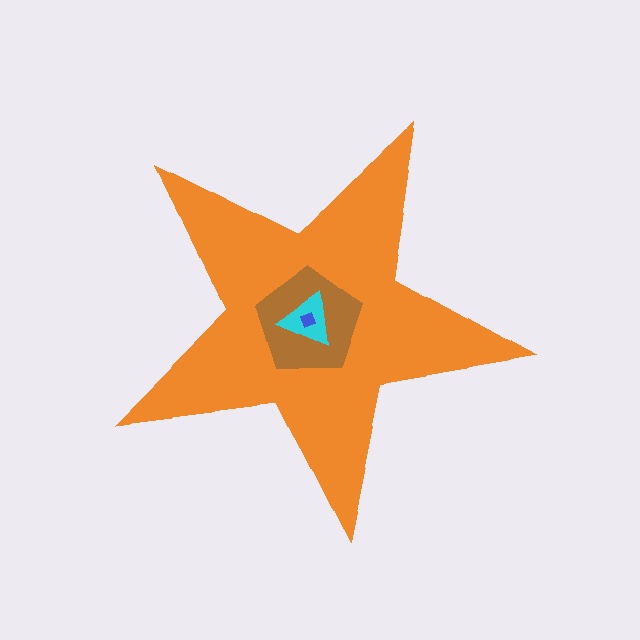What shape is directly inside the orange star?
The brown pentagon.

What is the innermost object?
The blue diamond.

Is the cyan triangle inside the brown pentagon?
Yes.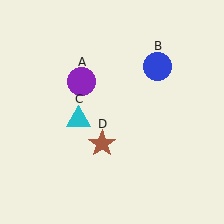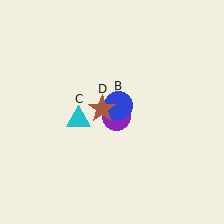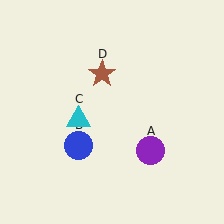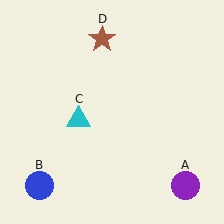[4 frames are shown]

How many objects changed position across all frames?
3 objects changed position: purple circle (object A), blue circle (object B), brown star (object D).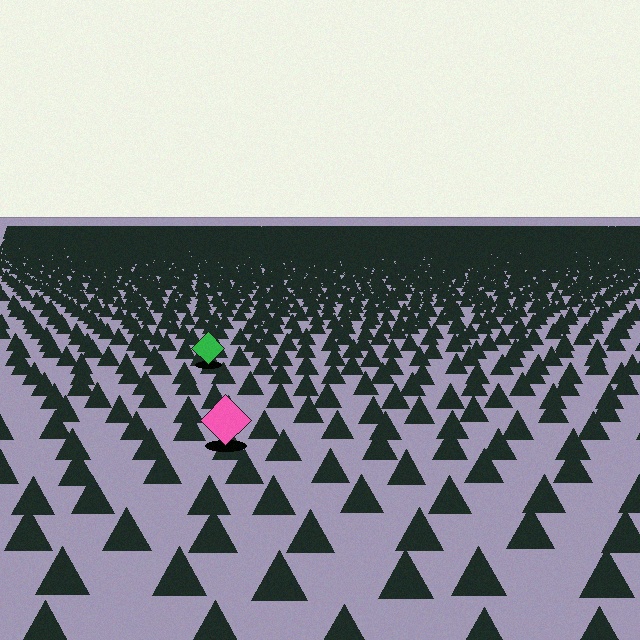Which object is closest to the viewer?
The pink diamond is closest. The texture marks near it are larger and more spread out.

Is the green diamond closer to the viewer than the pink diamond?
No. The pink diamond is closer — you can tell from the texture gradient: the ground texture is coarser near it.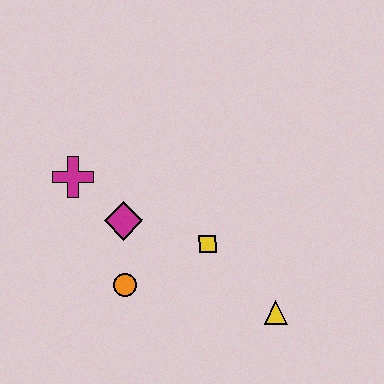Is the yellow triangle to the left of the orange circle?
No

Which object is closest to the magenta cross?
The magenta diamond is closest to the magenta cross.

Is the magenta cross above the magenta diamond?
Yes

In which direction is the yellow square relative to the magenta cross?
The yellow square is to the right of the magenta cross.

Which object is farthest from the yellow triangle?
The magenta cross is farthest from the yellow triangle.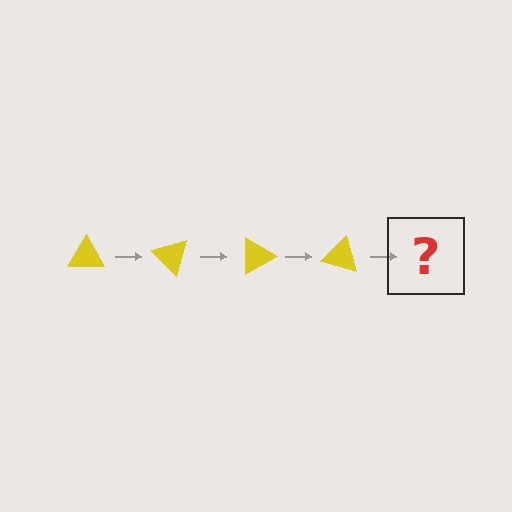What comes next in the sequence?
The next element should be a yellow triangle rotated 180 degrees.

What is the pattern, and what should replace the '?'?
The pattern is that the triangle rotates 45 degrees each step. The '?' should be a yellow triangle rotated 180 degrees.